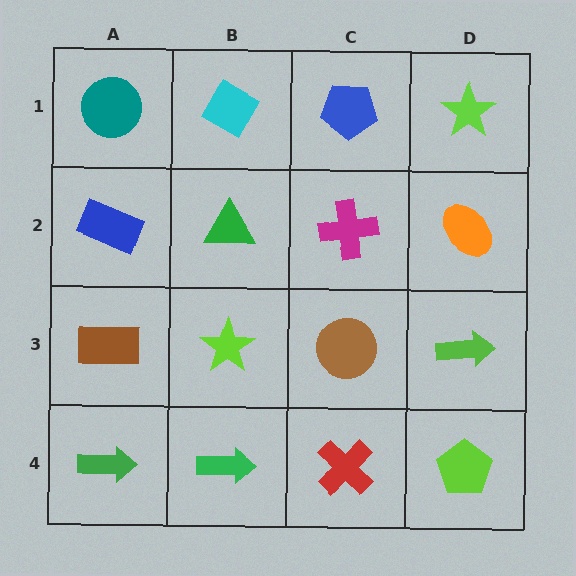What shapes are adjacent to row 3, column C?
A magenta cross (row 2, column C), a red cross (row 4, column C), a lime star (row 3, column B), a lime arrow (row 3, column D).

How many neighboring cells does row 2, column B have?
4.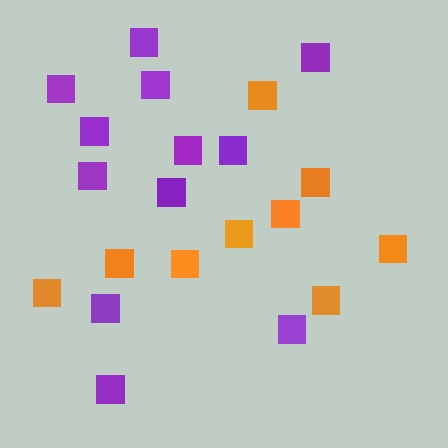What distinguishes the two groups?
There are 2 groups: one group of purple squares (12) and one group of orange squares (9).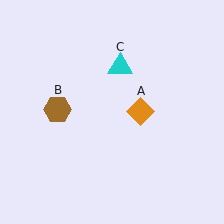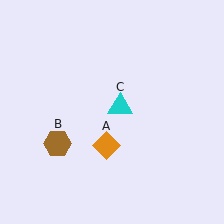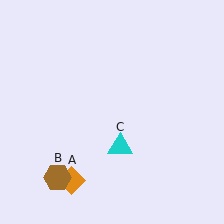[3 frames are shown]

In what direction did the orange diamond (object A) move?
The orange diamond (object A) moved down and to the left.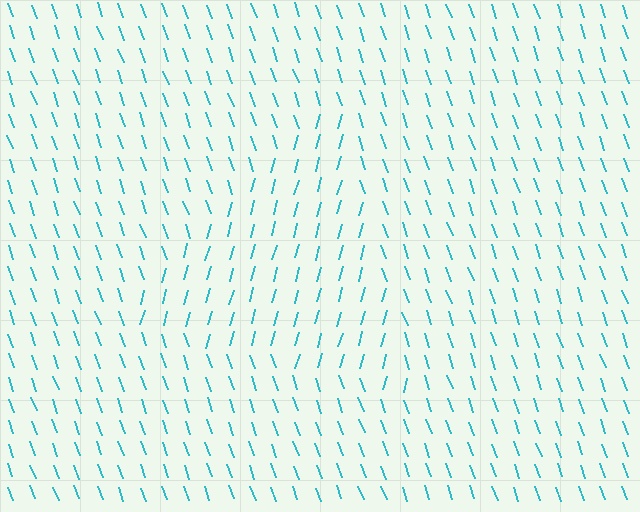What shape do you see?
I see a triangle.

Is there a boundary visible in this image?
Yes, there is a texture boundary formed by a change in line orientation.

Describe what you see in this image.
The image is filled with small cyan line segments. A triangle region in the image has lines oriented differently from the surrounding lines, creating a visible texture boundary.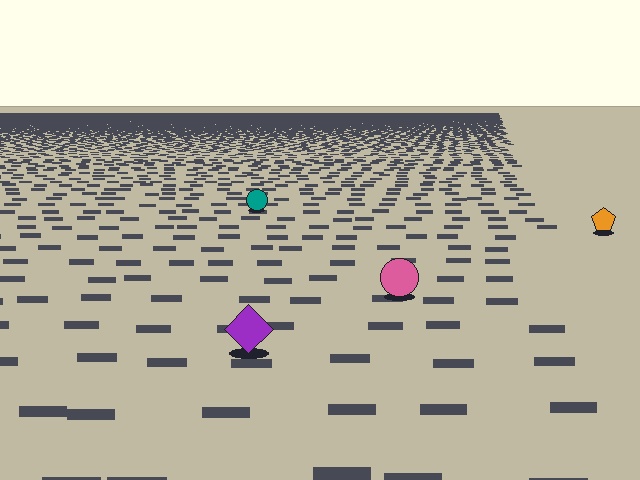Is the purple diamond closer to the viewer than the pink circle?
Yes. The purple diamond is closer — you can tell from the texture gradient: the ground texture is coarser near it.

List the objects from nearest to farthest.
From nearest to farthest: the purple diamond, the pink circle, the orange pentagon, the teal circle.